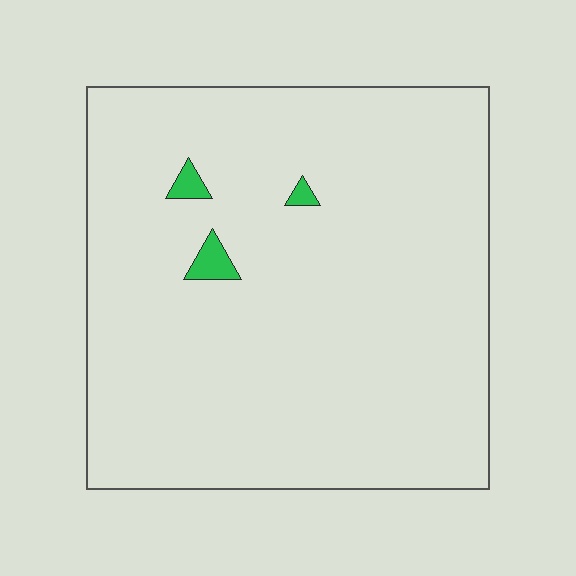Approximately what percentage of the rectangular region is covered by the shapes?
Approximately 0%.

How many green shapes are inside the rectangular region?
3.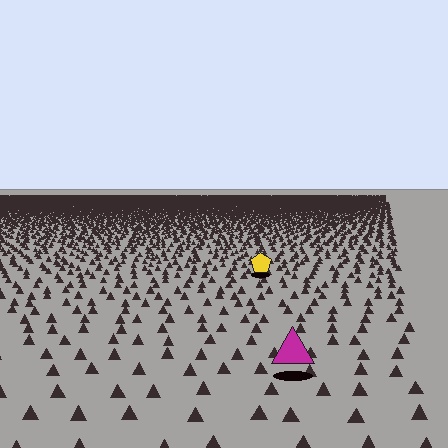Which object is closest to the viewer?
The magenta triangle is closest. The texture marks near it are larger and more spread out.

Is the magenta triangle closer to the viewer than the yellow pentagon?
Yes. The magenta triangle is closer — you can tell from the texture gradient: the ground texture is coarser near it.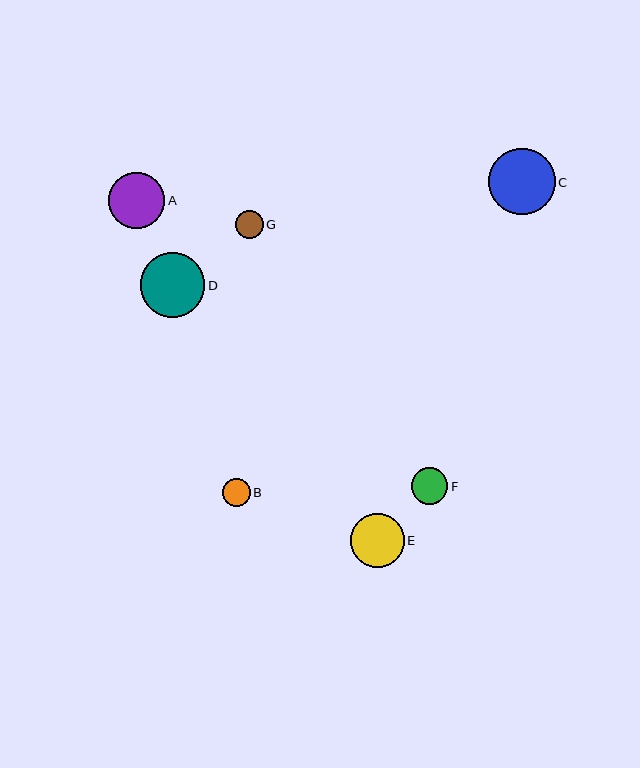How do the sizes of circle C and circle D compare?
Circle C and circle D are approximately the same size.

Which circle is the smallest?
Circle B is the smallest with a size of approximately 28 pixels.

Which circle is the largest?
Circle C is the largest with a size of approximately 67 pixels.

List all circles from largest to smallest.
From largest to smallest: C, D, A, E, F, G, B.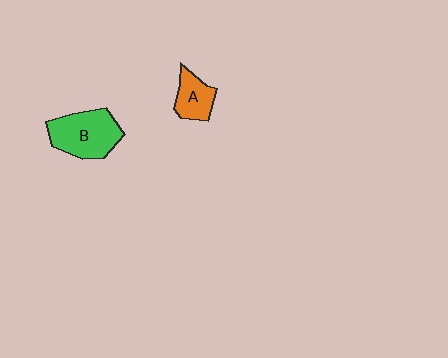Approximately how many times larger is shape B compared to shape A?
Approximately 1.8 times.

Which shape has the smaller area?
Shape A (orange).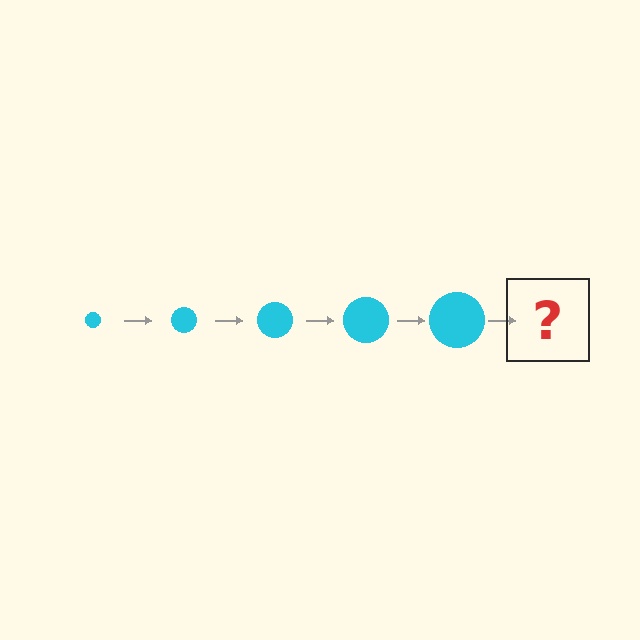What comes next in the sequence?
The next element should be a cyan circle, larger than the previous one.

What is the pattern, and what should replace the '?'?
The pattern is that the circle gets progressively larger each step. The '?' should be a cyan circle, larger than the previous one.